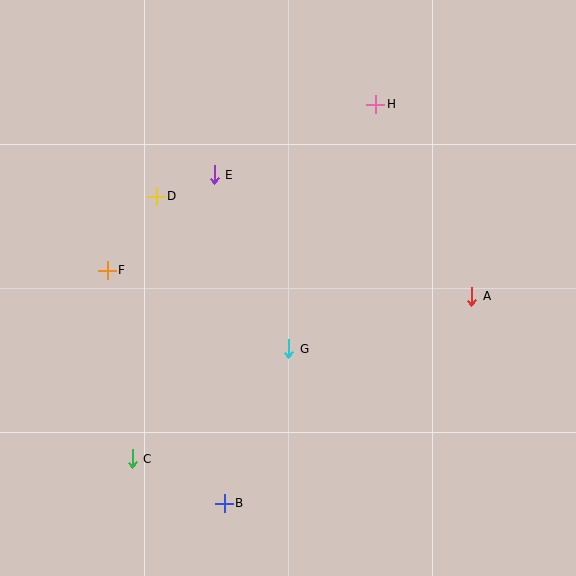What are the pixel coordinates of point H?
Point H is at (376, 104).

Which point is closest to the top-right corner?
Point H is closest to the top-right corner.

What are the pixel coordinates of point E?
Point E is at (214, 175).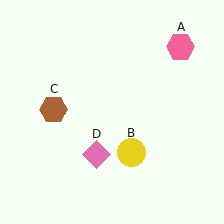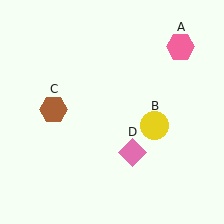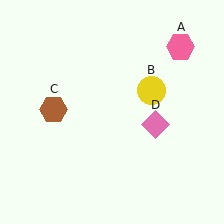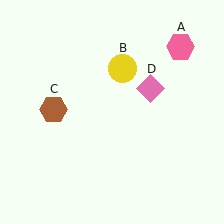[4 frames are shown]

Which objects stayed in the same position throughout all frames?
Pink hexagon (object A) and brown hexagon (object C) remained stationary.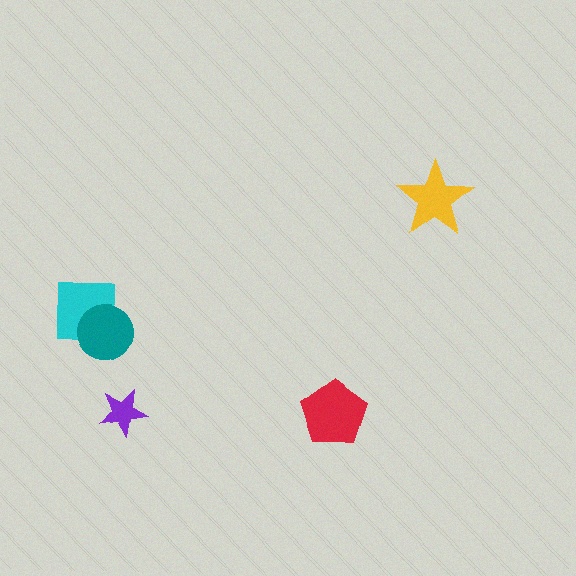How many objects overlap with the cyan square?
1 object overlaps with the cyan square.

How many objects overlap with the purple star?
0 objects overlap with the purple star.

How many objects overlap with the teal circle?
1 object overlaps with the teal circle.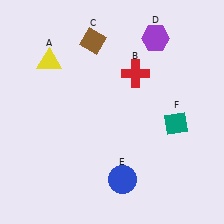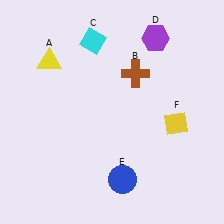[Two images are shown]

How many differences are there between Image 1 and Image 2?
There are 3 differences between the two images.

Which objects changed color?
B changed from red to brown. C changed from brown to cyan. F changed from teal to yellow.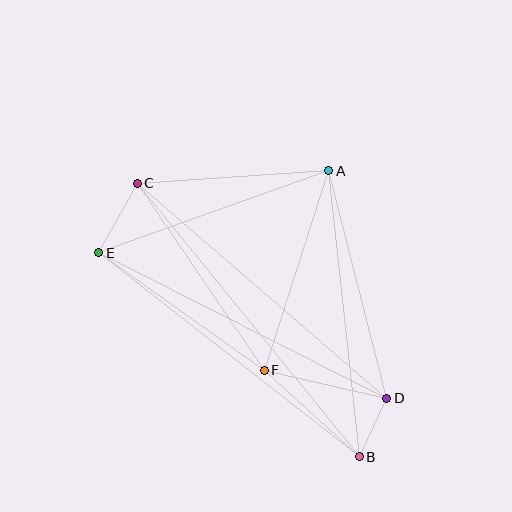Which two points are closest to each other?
Points B and D are closest to each other.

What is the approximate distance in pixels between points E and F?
The distance between E and F is approximately 203 pixels.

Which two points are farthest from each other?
Points B and C are farthest from each other.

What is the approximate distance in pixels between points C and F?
The distance between C and F is approximately 226 pixels.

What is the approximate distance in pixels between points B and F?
The distance between B and F is approximately 129 pixels.